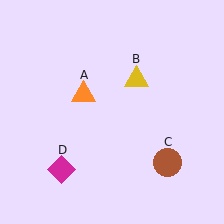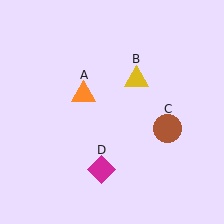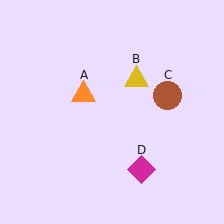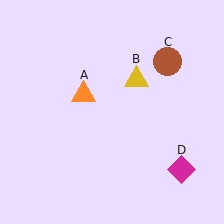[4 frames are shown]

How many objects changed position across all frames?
2 objects changed position: brown circle (object C), magenta diamond (object D).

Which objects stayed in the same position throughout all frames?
Orange triangle (object A) and yellow triangle (object B) remained stationary.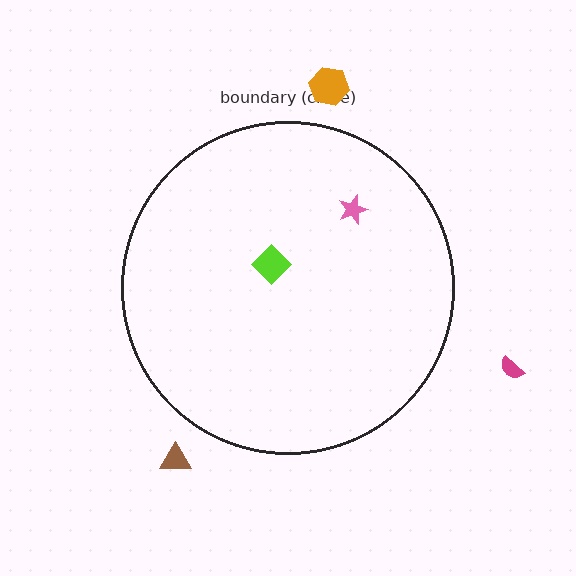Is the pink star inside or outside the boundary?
Inside.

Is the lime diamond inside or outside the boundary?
Inside.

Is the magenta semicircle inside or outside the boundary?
Outside.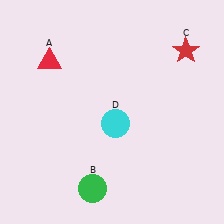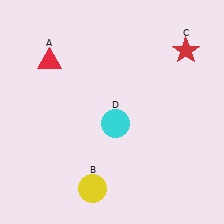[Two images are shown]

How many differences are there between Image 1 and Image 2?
There is 1 difference between the two images.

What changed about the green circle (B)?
In Image 1, B is green. In Image 2, it changed to yellow.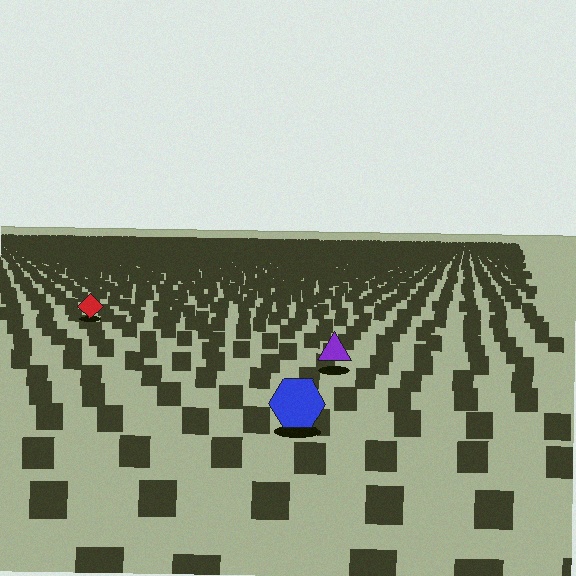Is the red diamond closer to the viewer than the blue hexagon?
No. The blue hexagon is closer — you can tell from the texture gradient: the ground texture is coarser near it.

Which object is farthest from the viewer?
The red diamond is farthest from the viewer. It appears smaller and the ground texture around it is denser.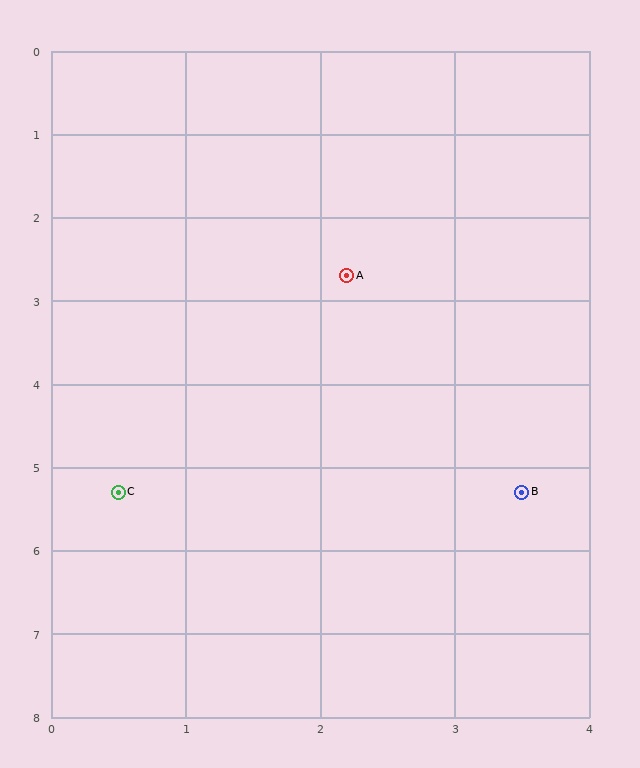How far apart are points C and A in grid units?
Points C and A are about 3.1 grid units apart.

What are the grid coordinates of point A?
Point A is at approximately (2.2, 2.7).